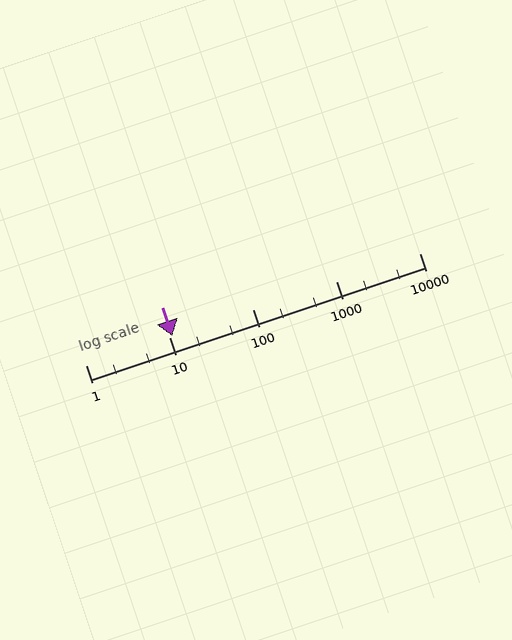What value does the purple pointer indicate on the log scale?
The pointer indicates approximately 11.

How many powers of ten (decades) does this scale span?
The scale spans 4 decades, from 1 to 10000.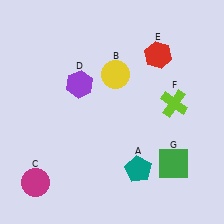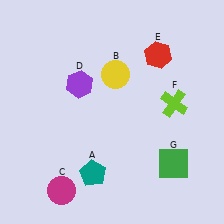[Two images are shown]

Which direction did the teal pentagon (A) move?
The teal pentagon (A) moved left.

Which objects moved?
The objects that moved are: the teal pentagon (A), the magenta circle (C).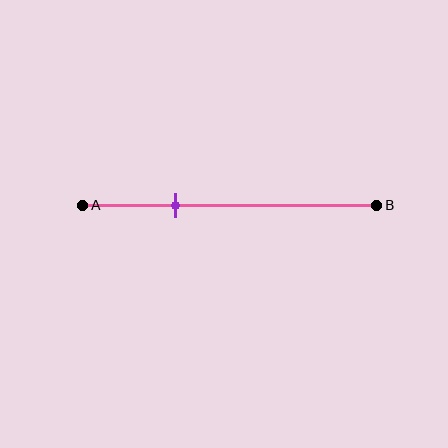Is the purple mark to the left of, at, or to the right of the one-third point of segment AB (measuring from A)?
The purple mark is approximately at the one-third point of segment AB.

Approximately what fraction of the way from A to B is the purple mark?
The purple mark is approximately 30% of the way from A to B.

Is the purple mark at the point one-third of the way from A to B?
Yes, the mark is approximately at the one-third point.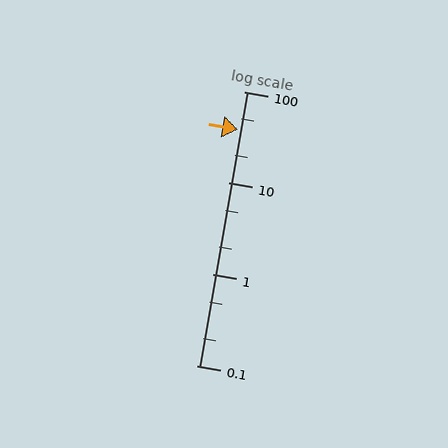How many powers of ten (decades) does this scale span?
The scale spans 3 decades, from 0.1 to 100.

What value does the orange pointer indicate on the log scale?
The pointer indicates approximately 38.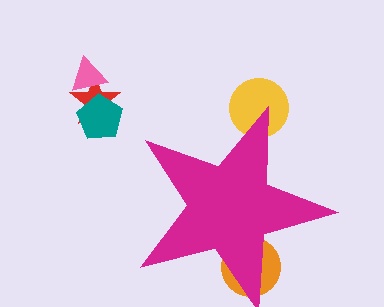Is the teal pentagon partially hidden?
No, the teal pentagon is fully visible.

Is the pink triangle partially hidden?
No, the pink triangle is fully visible.